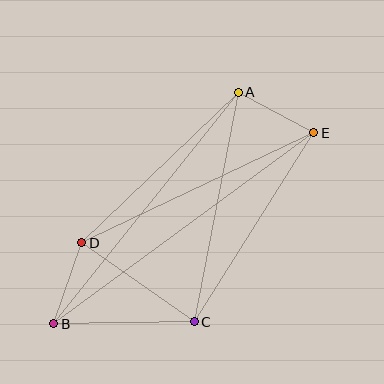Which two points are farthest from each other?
Points B and E are farthest from each other.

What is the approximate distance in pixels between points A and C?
The distance between A and C is approximately 233 pixels.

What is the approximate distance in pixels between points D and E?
The distance between D and E is approximately 257 pixels.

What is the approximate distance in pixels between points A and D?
The distance between A and D is approximately 217 pixels.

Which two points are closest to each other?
Points A and E are closest to each other.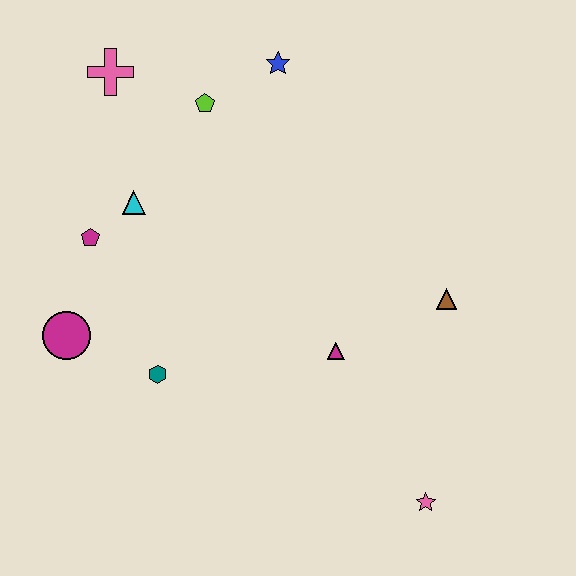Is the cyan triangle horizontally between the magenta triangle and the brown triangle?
No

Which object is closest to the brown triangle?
The magenta triangle is closest to the brown triangle.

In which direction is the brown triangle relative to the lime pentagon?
The brown triangle is to the right of the lime pentagon.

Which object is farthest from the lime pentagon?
The pink star is farthest from the lime pentagon.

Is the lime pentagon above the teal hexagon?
Yes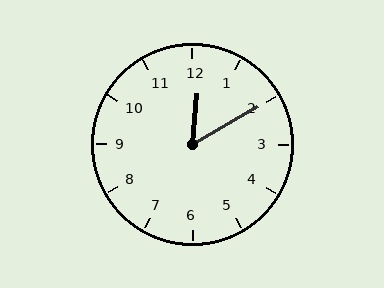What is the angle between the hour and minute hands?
Approximately 55 degrees.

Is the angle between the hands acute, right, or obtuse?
It is acute.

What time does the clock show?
12:10.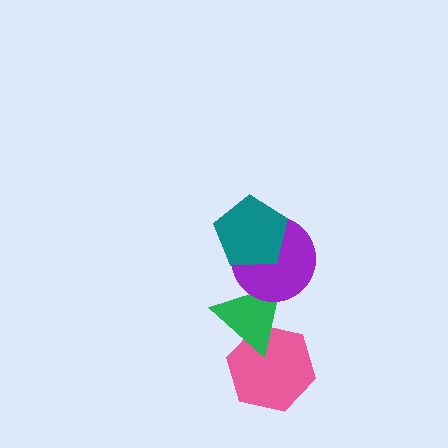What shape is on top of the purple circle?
The teal pentagon is on top of the purple circle.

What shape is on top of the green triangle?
The purple circle is on top of the green triangle.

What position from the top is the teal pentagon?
The teal pentagon is 1st from the top.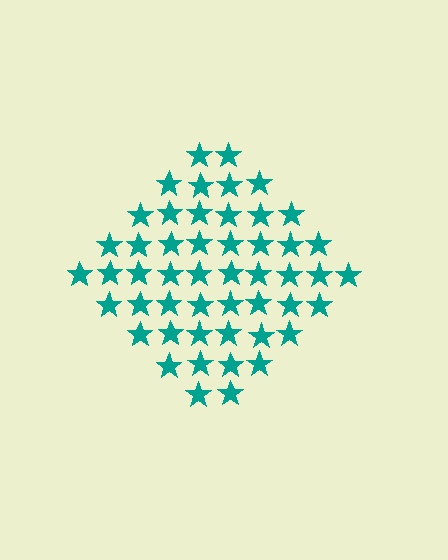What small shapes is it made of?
It is made of small stars.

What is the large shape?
The large shape is a diamond.